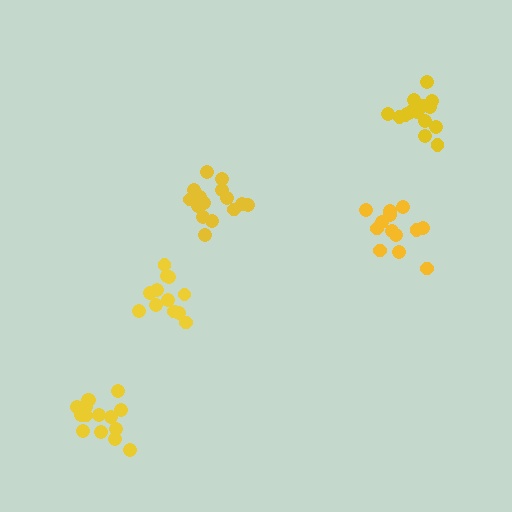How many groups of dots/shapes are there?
There are 5 groups.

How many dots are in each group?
Group 1: 12 dots, Group 2: 15 dots, Group 3: 13 dots, Group 4: 15 dots, Group 5: 16 dots (71 total).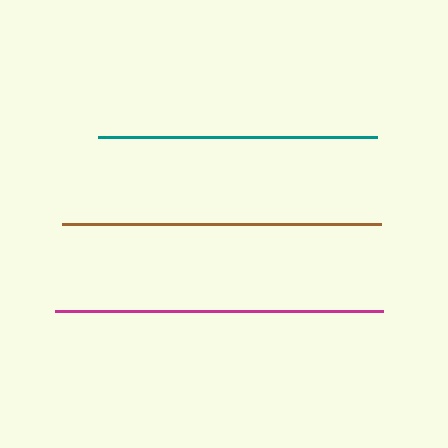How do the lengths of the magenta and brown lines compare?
The magenta and brown lines are approximately the same length.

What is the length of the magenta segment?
The magenta segment is approximately 329 pixels long.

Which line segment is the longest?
The magenta line is the longest at approximately 329 pixels.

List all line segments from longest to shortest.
From longest to shortest: magenta, brown, teal.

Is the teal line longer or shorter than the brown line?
The brown line is longer than the teal line.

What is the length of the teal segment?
The teal segment is approximately 279 pixels long.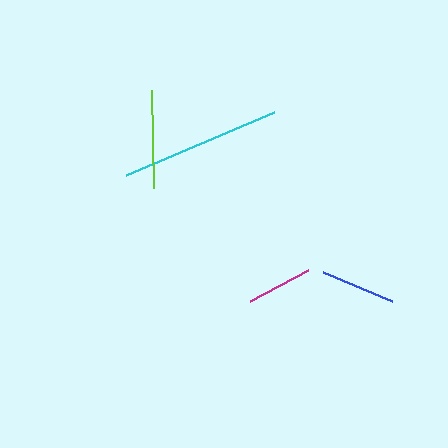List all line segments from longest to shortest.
From longest to shortest: cyan, lime, blue, magenta.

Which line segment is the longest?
The cyan line is the longest at approximately 161 pixels.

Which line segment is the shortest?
The magenta line is the shortest at approximately 66 pixels.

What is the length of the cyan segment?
The cyan segment is approximately 161 pixels long.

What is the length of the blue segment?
The blue segment is approximately 74 pixels long.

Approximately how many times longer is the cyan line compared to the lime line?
The cyan line is approximately 1.6 times the length of the lime line.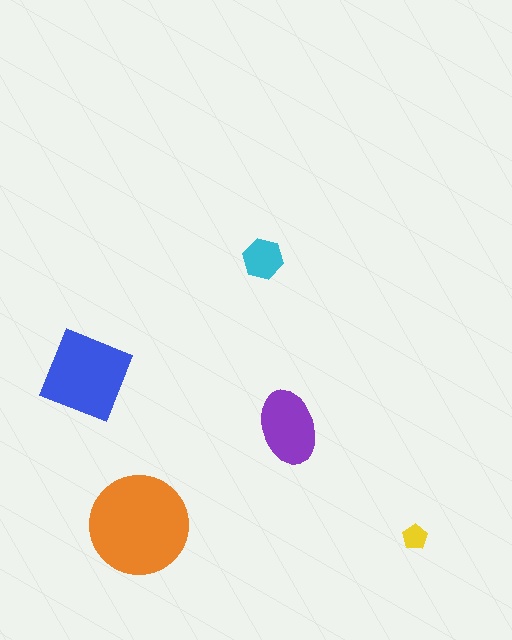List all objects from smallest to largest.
The yellow pentagon, the cyan hexagon, the purple ellipse, the blue diamond, the orange circle.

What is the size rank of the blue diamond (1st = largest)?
2nd.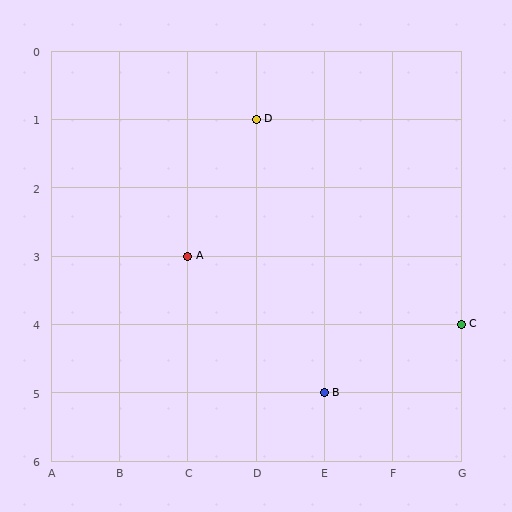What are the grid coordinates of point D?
Point D is at grid coordinates (D, 1).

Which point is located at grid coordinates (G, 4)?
Point C is at (G, 4).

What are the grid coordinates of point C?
Point C is at grid coordinates (G, 4).